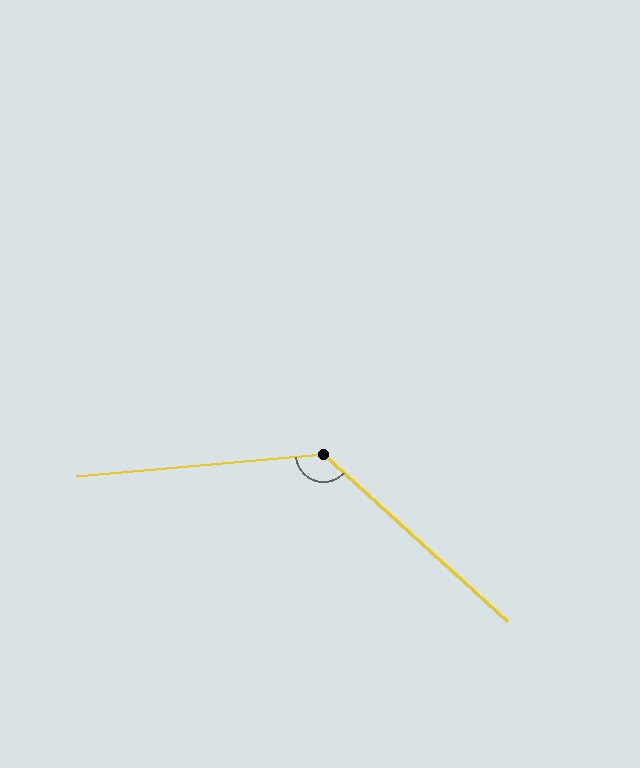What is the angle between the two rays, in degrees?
Approximately 132 degrees.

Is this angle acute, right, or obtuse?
It is obtuse.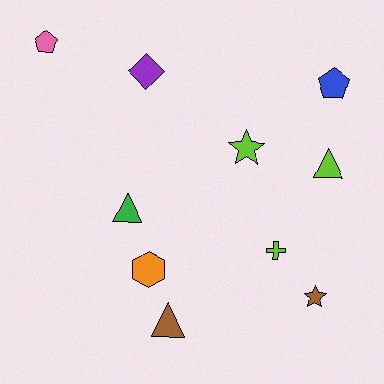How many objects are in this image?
There are 10 objects.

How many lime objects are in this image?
There are 3 lime objects.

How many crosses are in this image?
There is 1 cross.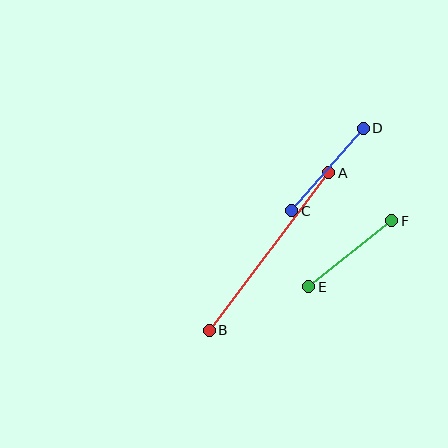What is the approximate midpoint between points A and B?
The midpoint is at approximately (269, 252) pixels.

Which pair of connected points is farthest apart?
Points A and B are farthest apart.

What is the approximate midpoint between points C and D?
The midpoint is at approximately (328, 170) pixels.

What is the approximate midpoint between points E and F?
The midpoint is at approximately (350, 254) pixels.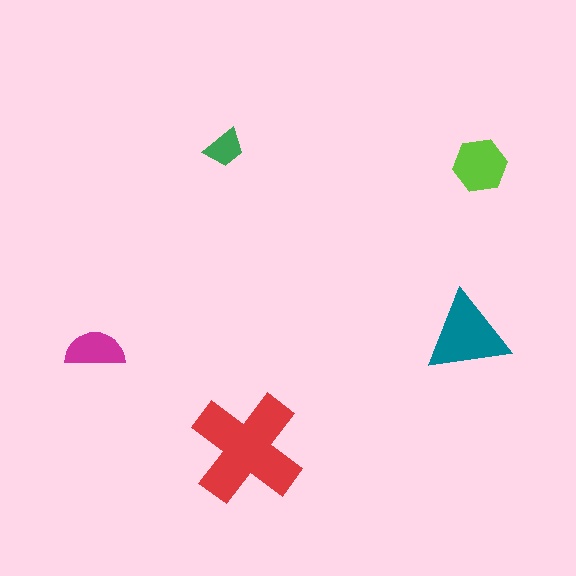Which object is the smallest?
The green trapezoid.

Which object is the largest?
The red cross.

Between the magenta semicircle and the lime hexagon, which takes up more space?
The lime hexagon.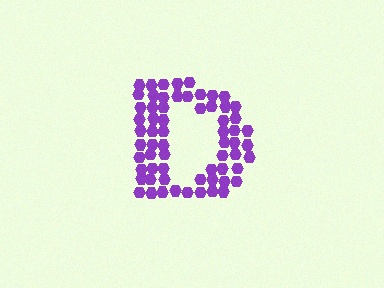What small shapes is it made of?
It is made of small hexagons.